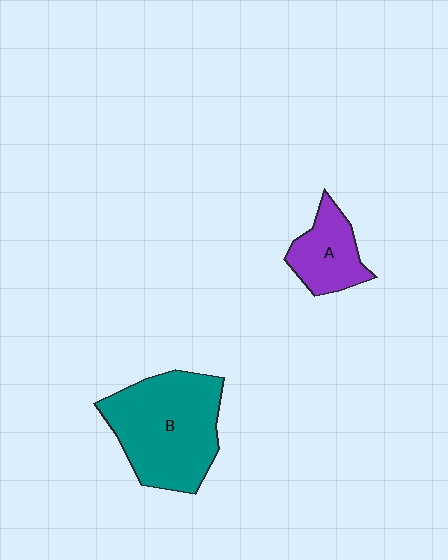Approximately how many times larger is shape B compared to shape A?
Approximately 2.2 times.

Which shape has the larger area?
Shape B (teal).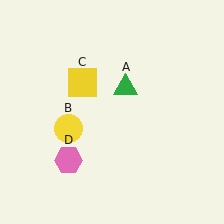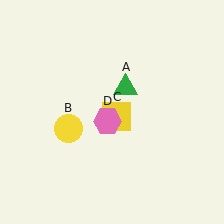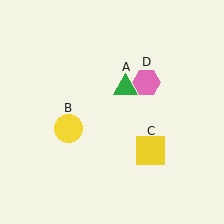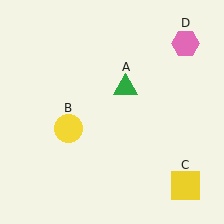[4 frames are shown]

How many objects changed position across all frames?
2 objects changed position: yellow square (object C), pink hexagon (object D).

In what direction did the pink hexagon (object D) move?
The pink hexagon (object D) moved up and to the right.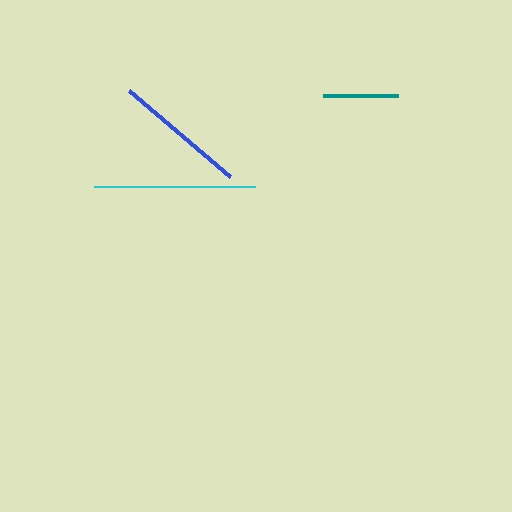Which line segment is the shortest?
The teal line is the shortest at approximately 76 pixels.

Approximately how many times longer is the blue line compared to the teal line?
The blue line is approximately 1.7 times the length of the teal line.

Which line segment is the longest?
The cyan line is the longest at approximately 161 pixels.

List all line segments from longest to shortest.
From longest to shortest: cyan, blue, teal.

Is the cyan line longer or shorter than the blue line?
The cyan line is longer than the blue line.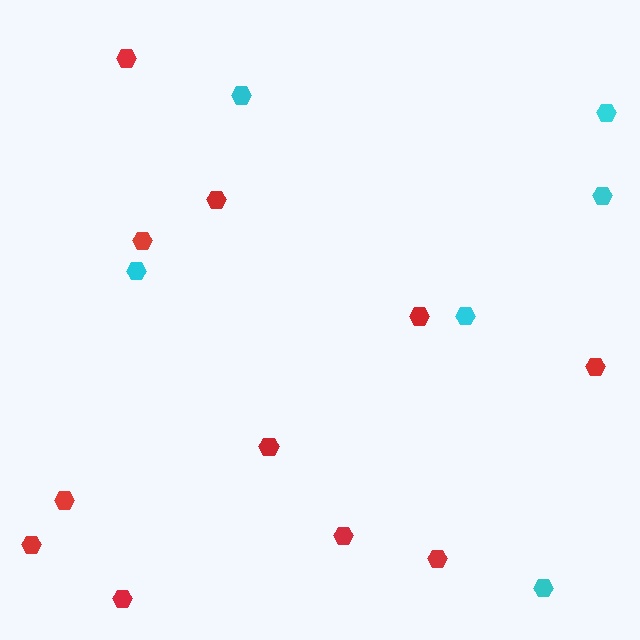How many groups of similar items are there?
There are 2 groups: one group of red hexagons (11) and one group of cyan hexagons (6).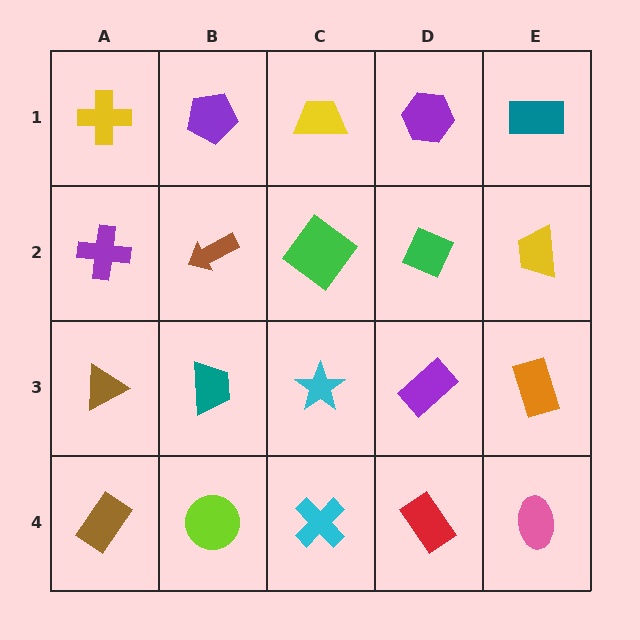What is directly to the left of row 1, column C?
A purple pentagon.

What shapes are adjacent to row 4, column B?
A teal trapezoid (row 3, column B), a brown rectangle (row 4, column A), a cyan cross (row 4, column C).